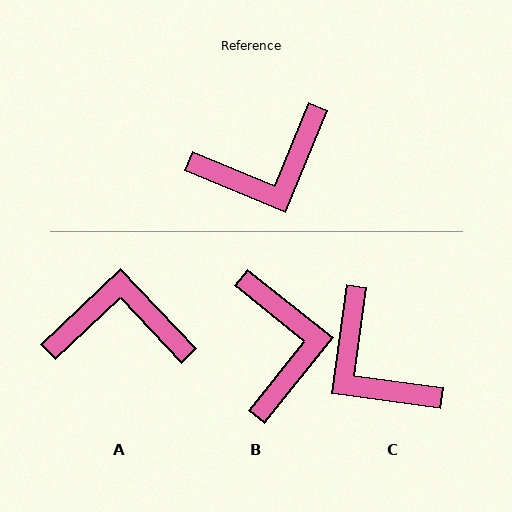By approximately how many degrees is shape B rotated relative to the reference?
Approximately 74 degrees counter-clockwise.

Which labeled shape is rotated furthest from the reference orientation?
A, about 156 degrees away.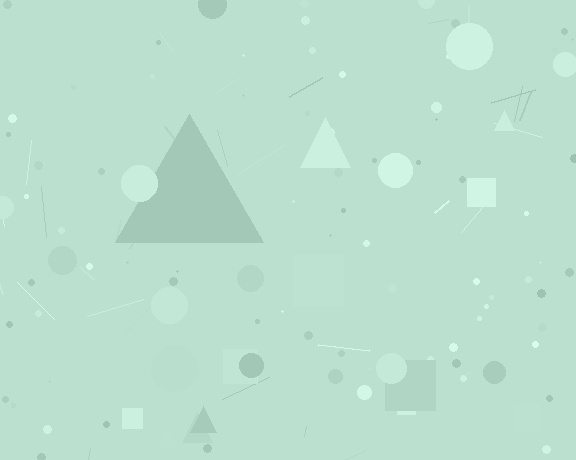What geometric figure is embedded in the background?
A triangle is embedded in the background.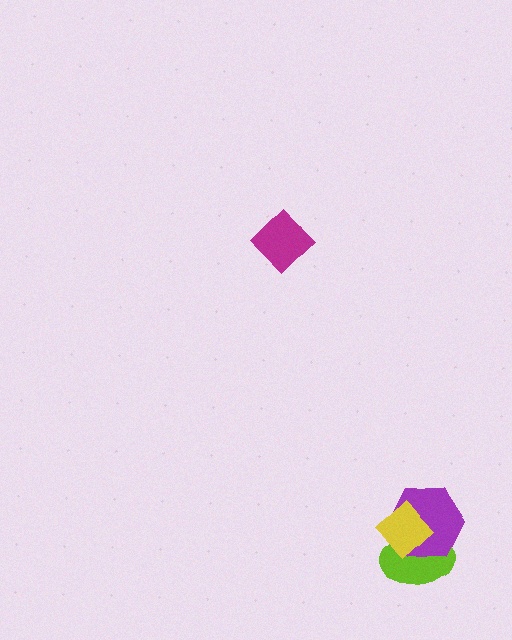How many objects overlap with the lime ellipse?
2 objects overlap with the lime ellipse.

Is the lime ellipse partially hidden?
Yes, it is partially covered by another shape.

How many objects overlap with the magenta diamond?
0 objects overlap with the magenta diamond.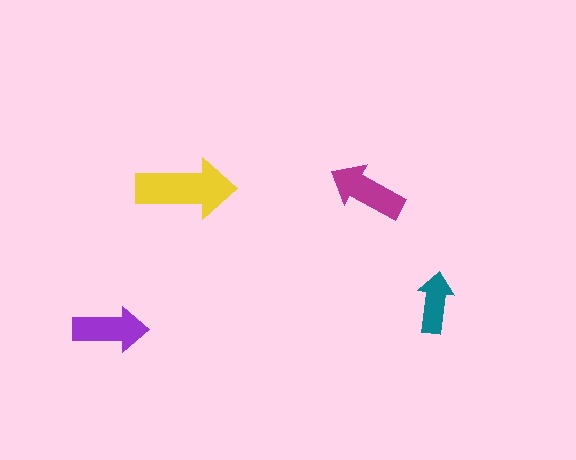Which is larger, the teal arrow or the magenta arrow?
The magenta one.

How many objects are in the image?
There are 4 objects in the image.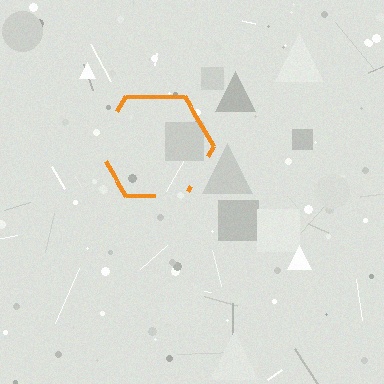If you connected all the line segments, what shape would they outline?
They would outline a hexagon.